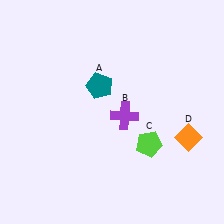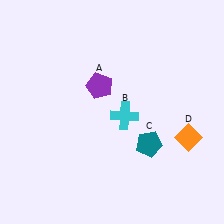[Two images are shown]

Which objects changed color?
A changed from teal to purple. B changed from purple to cyan. C changed from lime to teal.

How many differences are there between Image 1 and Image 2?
There are 3 differences between the two images.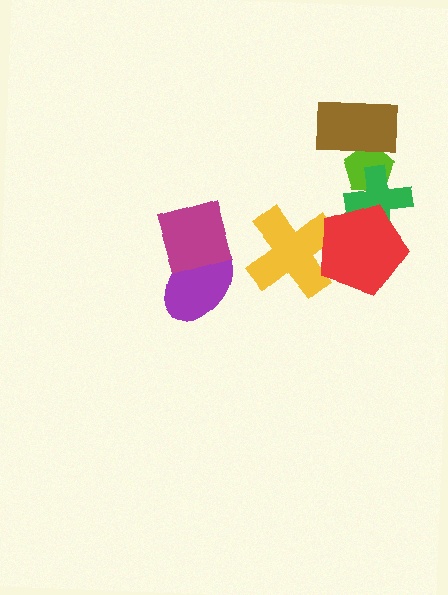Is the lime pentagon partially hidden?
Yes, it is partially covered by another shape.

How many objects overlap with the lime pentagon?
2 objects overlap with the lime pentagon.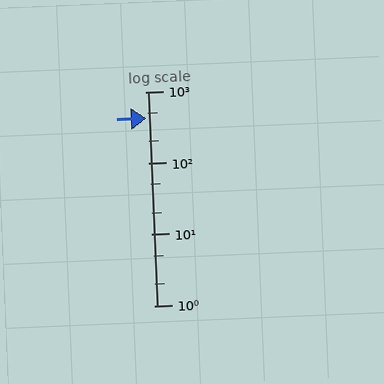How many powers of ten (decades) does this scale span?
The scale spans 3 decades, from 1 to 1000.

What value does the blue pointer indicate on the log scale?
The pointer indicates approximately 430.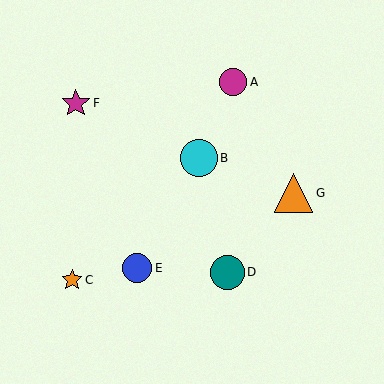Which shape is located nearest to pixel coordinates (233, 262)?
The teal circle (labeled D) at (227, 272) is nearest to that location.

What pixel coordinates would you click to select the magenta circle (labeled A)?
Click at (233, 82) to select the magenta circle A.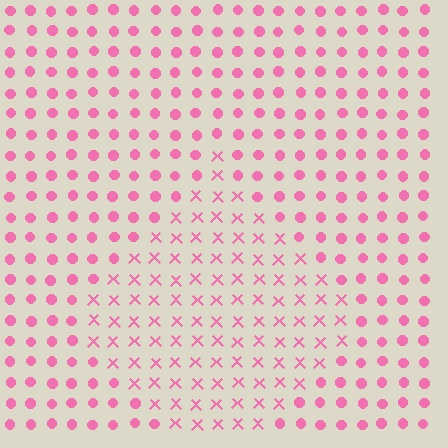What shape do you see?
I see a diamond.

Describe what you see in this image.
The image is filled with small pink elements arranged in a uniform grid. A diamond-shaped region contains X marks, while the surrounding area contains circles. The boundary is defined purely by the change in element shape.